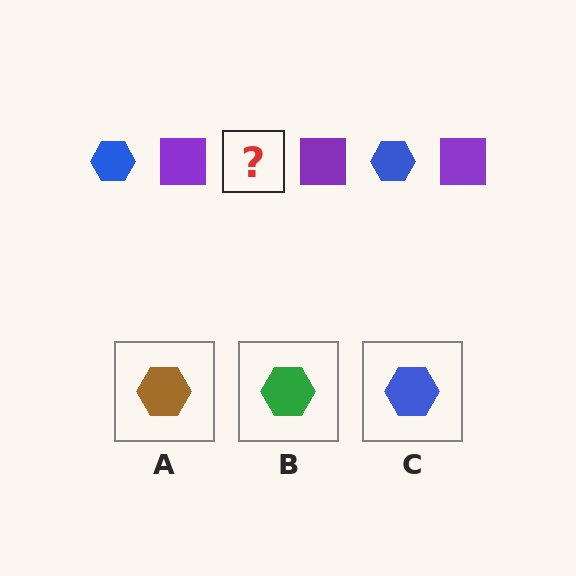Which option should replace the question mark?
Option C.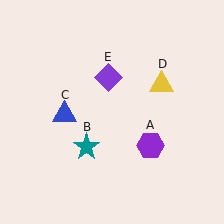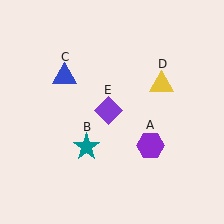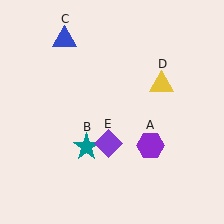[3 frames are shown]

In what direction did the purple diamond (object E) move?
The purple diamond (object E) moved down.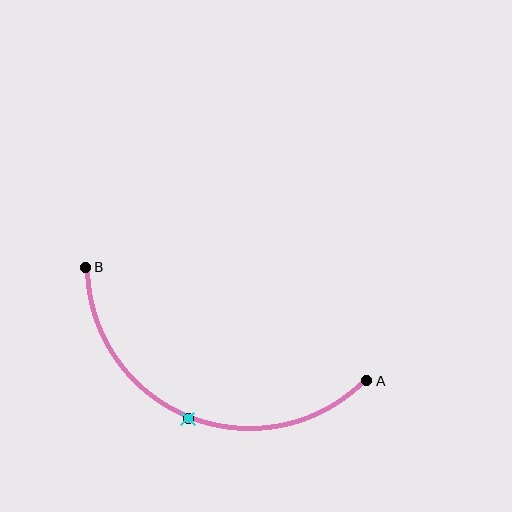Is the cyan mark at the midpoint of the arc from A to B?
Yes. The cyan mark lies on the arc at equal arc-length from both A and B — it is the arc midpoint.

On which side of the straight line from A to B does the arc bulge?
The arc bulges below the straight line connecting A and B.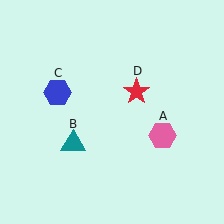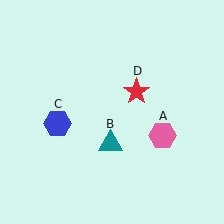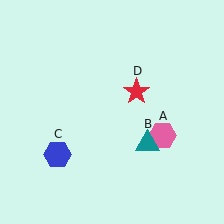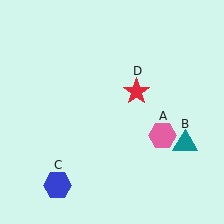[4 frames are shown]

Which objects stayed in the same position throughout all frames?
Pink hexagon (object A) and red star (object D) remained stationary.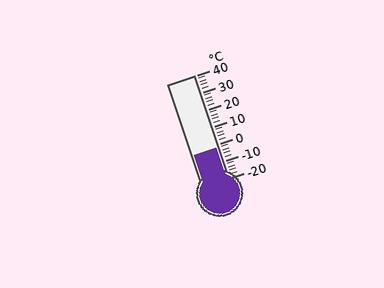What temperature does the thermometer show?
The thermometer shows approximately -2°C.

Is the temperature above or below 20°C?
The temperature is below 20°C.